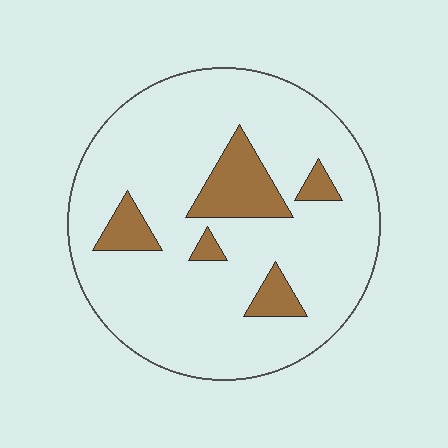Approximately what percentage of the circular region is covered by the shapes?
Approximately 15%.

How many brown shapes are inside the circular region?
5.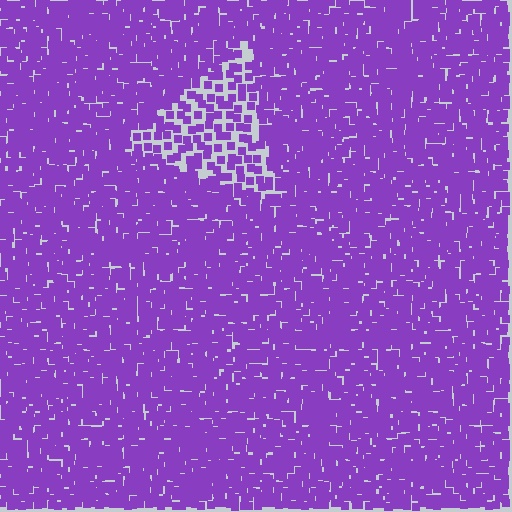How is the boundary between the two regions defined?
The boundary is defined by a change in element density (approximately 2.2x ratio). All elements are the same color, size, and shape.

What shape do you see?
I see a triangle.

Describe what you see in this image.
The image contains small purple elements arranged at two different densities. A triangle-shaped region is visible where the elements are less densely packed than the surrounding area.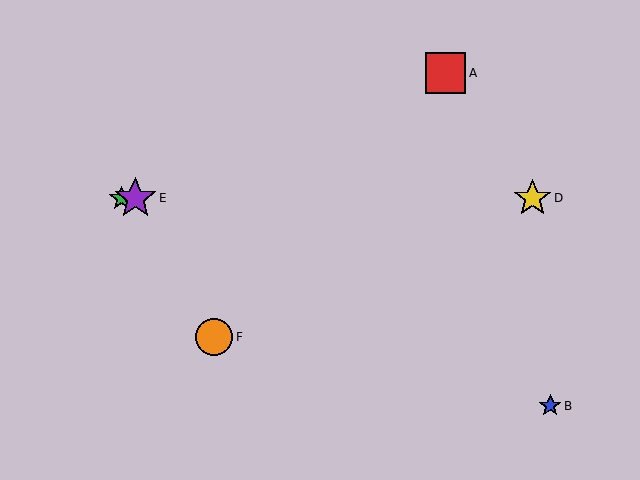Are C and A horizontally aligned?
No, C is at y≈198 and A is at y≈73.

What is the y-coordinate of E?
Object E is at y≈198.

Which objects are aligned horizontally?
Objects C, D, E are aligned horizontally.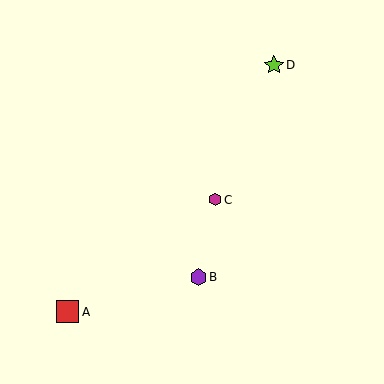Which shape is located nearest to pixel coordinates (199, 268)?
The purple hexagon (labeled B) at (198, 277) is nearest to that location.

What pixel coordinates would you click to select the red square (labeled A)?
Click at (68, 312) to select the red square A.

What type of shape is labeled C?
Shape C is a magenta hexagon.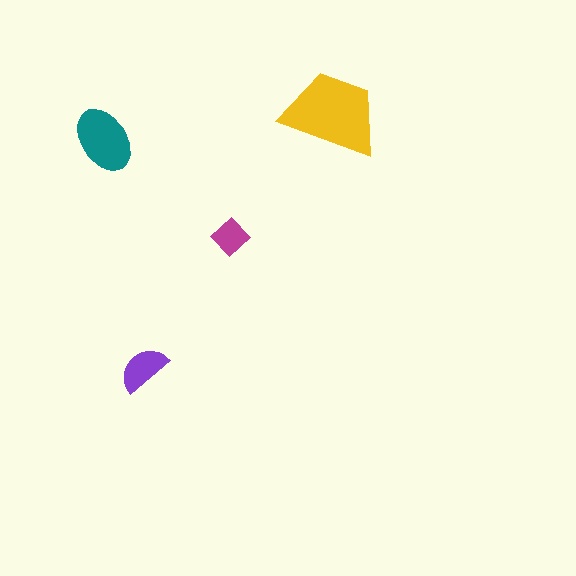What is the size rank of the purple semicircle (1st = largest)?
3rd.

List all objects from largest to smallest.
The yellow trapezoid, the teal ellipse, the purple semicircle, the magenta diamond.